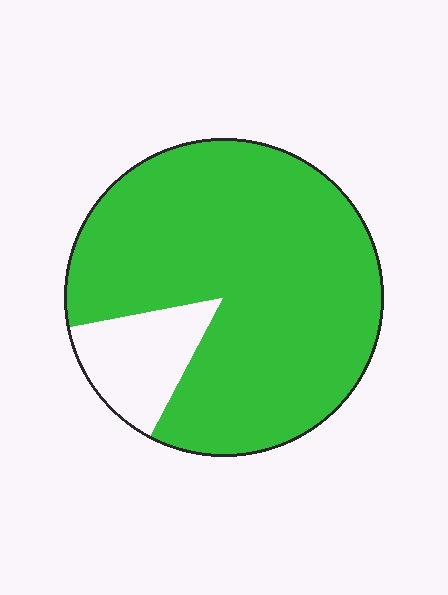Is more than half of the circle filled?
Yes.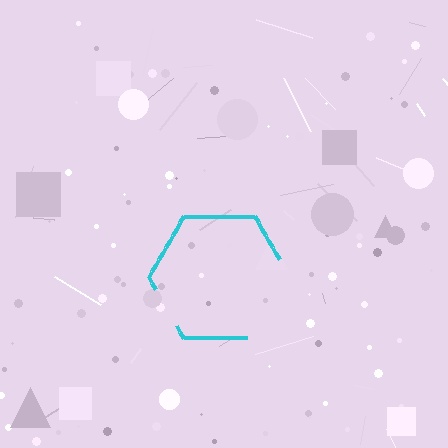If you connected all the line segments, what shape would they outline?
They would outline a hexagon.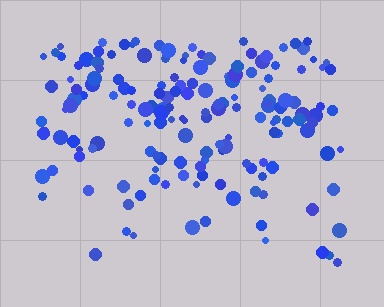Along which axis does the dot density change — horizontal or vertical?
Vertical.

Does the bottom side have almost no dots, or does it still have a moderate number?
Still a moderate number, just noticeably fewer than the top.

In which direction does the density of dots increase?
From bottom to top, with the top side densest.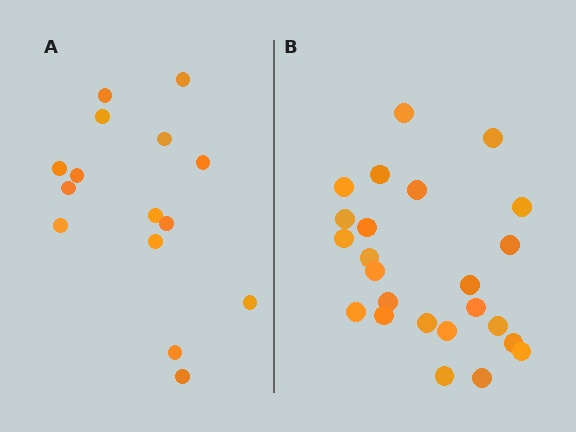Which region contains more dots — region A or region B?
Region B (the right region) has more dots.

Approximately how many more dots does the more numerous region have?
Region B has roughly 8 or so more dots than region A.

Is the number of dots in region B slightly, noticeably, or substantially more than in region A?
Region B has substantially more. The ratio is roughly 1.6 to 1.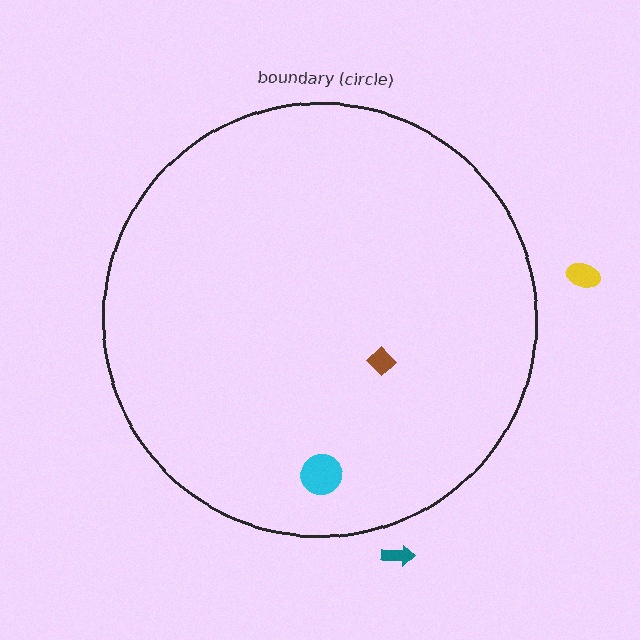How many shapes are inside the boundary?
2 inside, 2 outside.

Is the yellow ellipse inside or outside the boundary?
Outside.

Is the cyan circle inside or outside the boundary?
Inside.